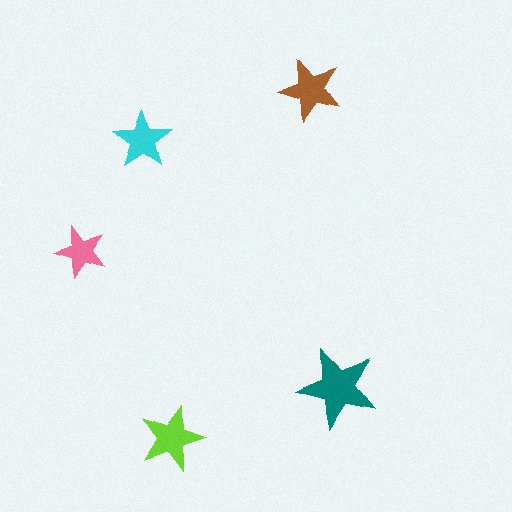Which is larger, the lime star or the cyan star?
The lime one.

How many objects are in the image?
There are 5 objects in the image.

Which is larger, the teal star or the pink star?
The teal one.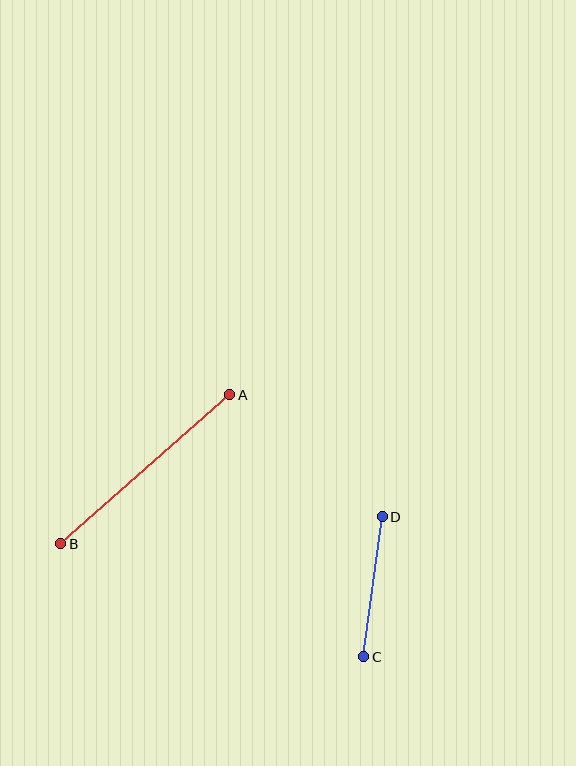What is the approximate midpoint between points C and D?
The midpoint is at approximately (373, 587) pixels.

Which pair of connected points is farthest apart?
Points A and B are farthest apart.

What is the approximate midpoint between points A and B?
The midpoint is at approximately (145, 469) pixels.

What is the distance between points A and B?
The distance is approximately 226 pixels.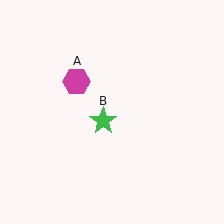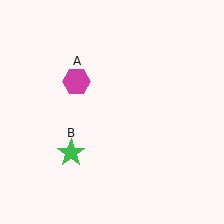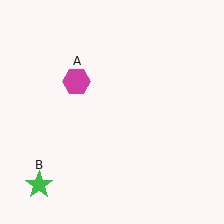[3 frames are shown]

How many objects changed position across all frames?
1 object changed position: green star (object B).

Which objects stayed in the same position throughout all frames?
Magenta hexagon (object A) remained stationary.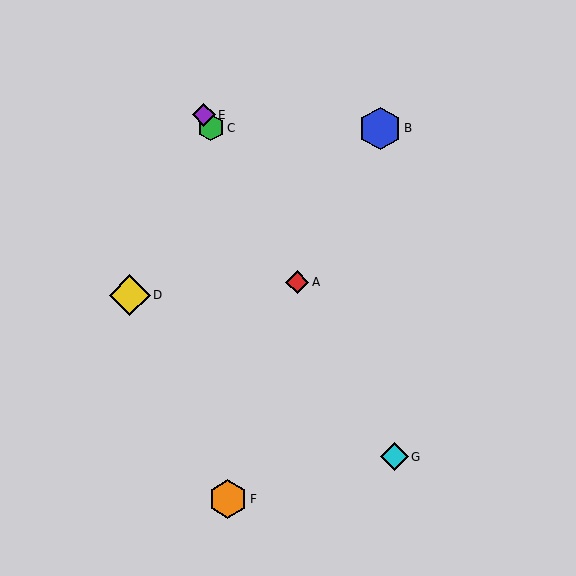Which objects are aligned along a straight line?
Objects A, C, E, G are aligned along a straight line.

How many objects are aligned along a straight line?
4 objects (A, C, E, G) are aligned along a straight line.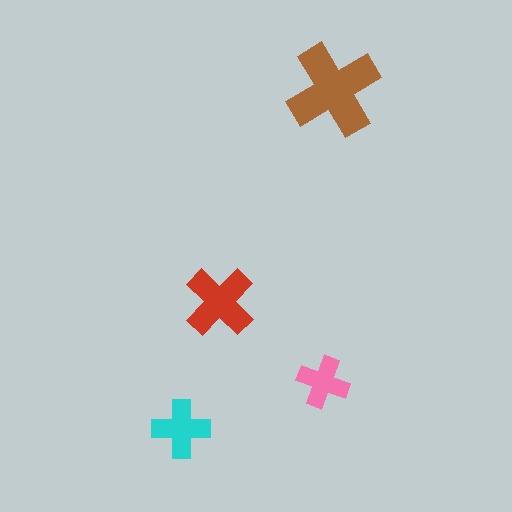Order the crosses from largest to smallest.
the brown one, the red one, the cyan one, the pink one.